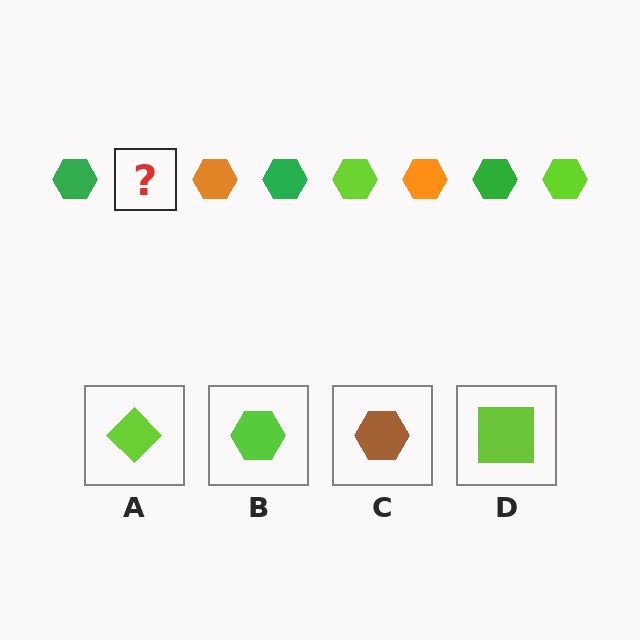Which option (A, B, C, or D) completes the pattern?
B.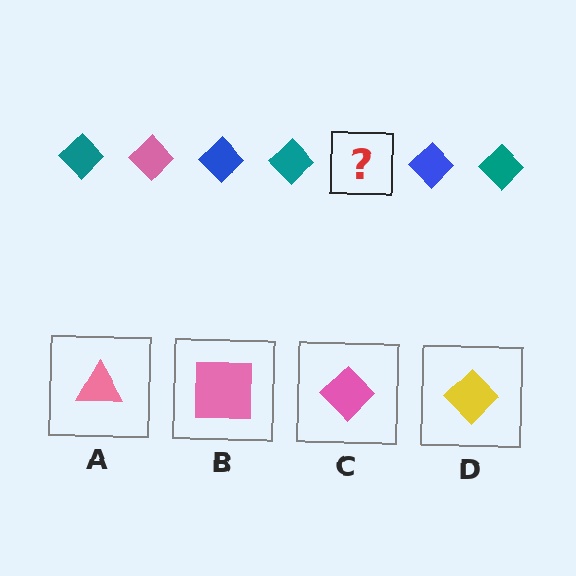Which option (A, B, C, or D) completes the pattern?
C.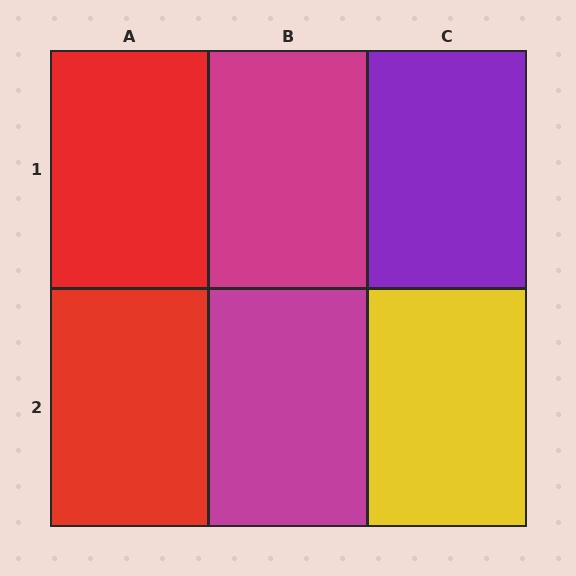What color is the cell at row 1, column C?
Purple.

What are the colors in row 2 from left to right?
Red, magenta, yellow.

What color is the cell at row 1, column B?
Magenta.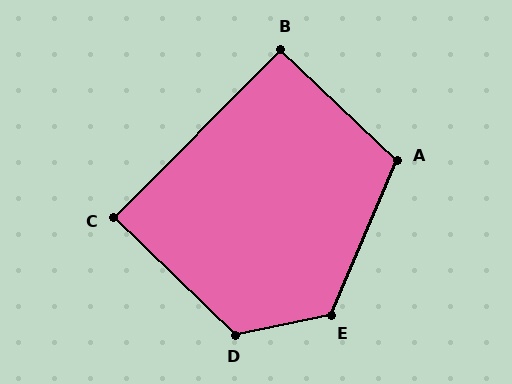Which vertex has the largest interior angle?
E, at approximately 125 degrees.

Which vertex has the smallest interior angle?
C, at approximately 89 degrees.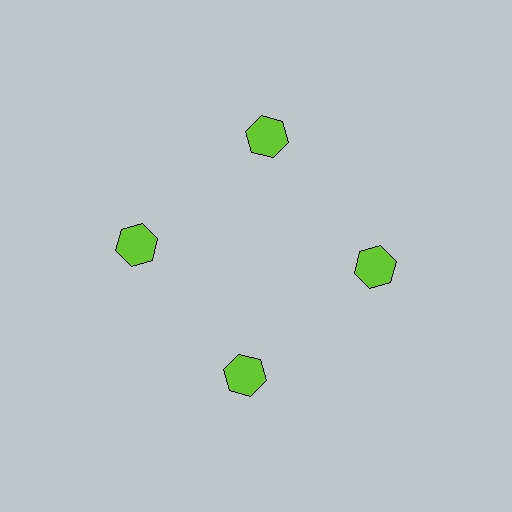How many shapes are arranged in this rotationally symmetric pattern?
There are 4 shapes, arranged in 4 groups of 1.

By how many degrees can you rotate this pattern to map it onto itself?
The pattern maps onto itself every 90 degrees of rotation.